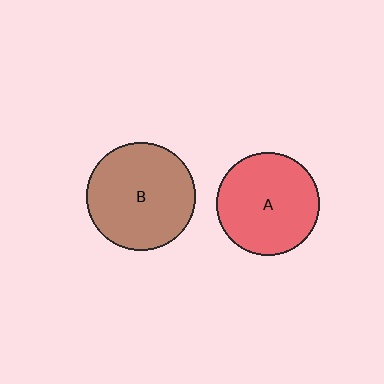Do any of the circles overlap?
No, none of the circles overlap.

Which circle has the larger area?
Circle B (brown).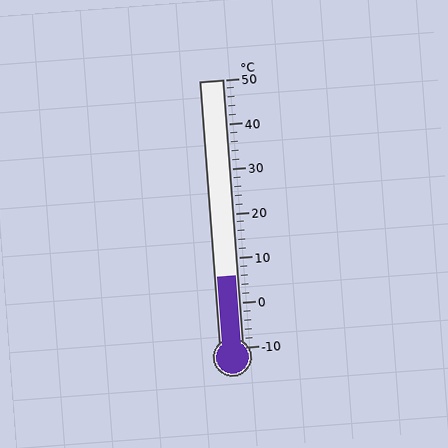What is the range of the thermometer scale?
The thermometer scale ranges from -10°C to 50°C.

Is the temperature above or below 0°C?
The temperature is above 0°C.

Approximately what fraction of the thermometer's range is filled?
The thermometer is filled to approximately 25% of its range.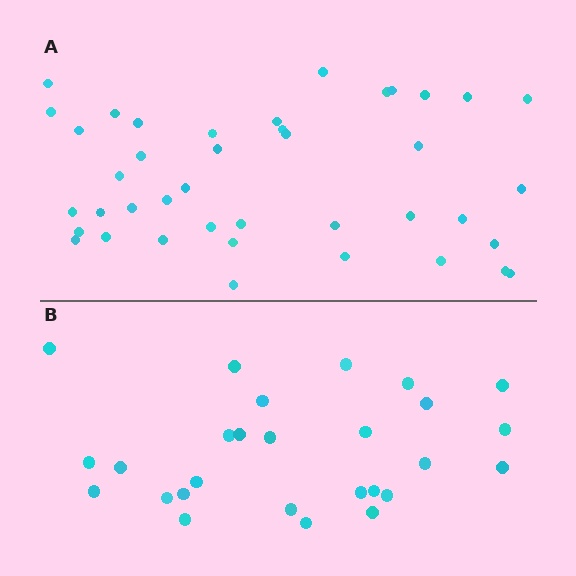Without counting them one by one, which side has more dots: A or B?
Region A (the top region) has more dots.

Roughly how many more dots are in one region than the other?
Region A has approximately 15 more dots than region B.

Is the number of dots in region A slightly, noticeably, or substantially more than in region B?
Region A has substantially more. The ratio is roughly 1.5 to 1.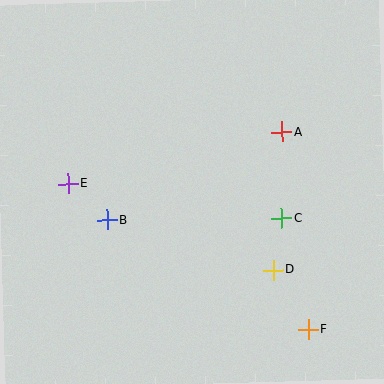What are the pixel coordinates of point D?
Point D is at (273, 270).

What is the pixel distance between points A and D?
The distance between A and D is 138 pixels.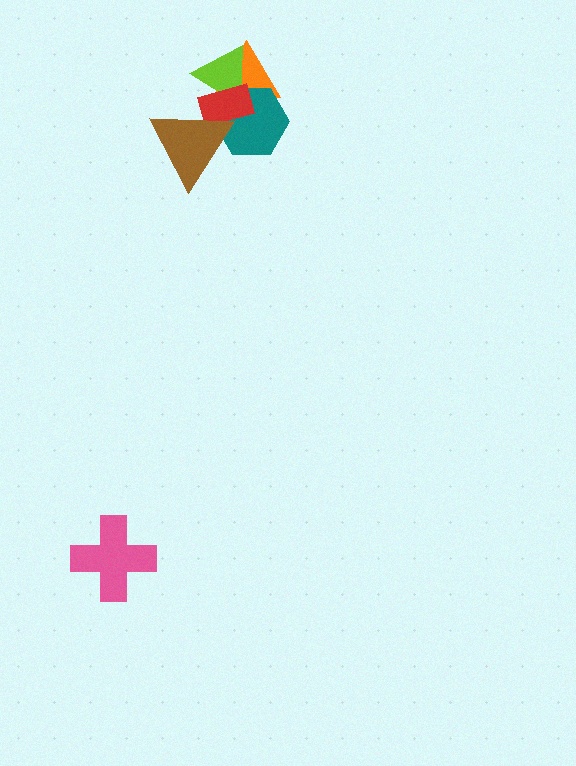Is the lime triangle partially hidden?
Yes, it is partially covered by another shape.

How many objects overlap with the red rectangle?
4 objects overlap with the red rectangle.